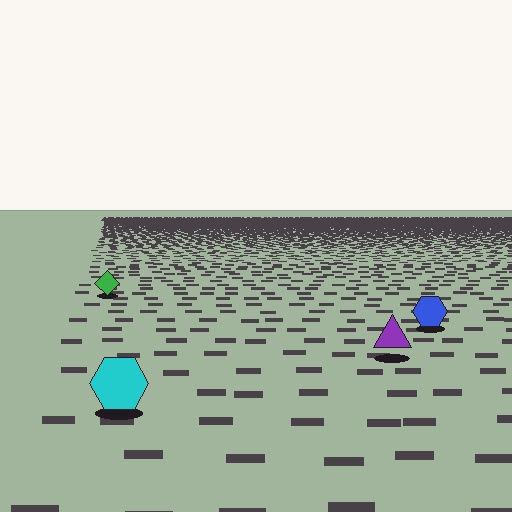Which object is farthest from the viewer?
The green diamond is farthest from the viewer. It appears smaller and the ground texture around it is denser.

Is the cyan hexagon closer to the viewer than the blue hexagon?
Yes. The cyan hexagon is closer — you can tell from the texture gradient: the ground texture is coarser near it.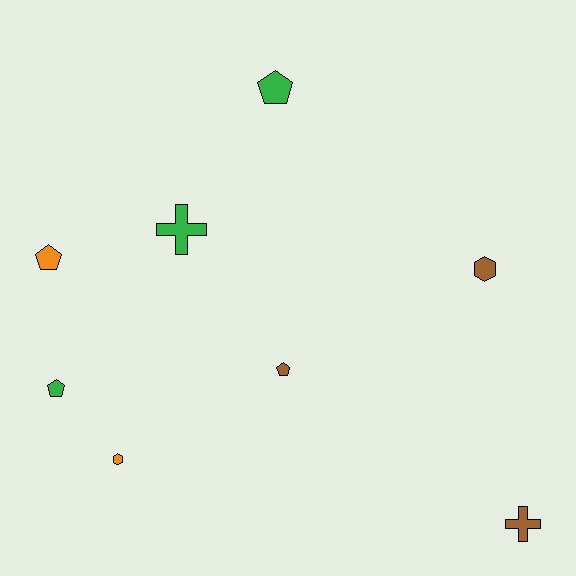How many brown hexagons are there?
There is 1 brown hexagon.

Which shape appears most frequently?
Pentagon, with 4 objects.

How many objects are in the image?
There are 8 objects.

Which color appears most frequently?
Green, with 3 objects.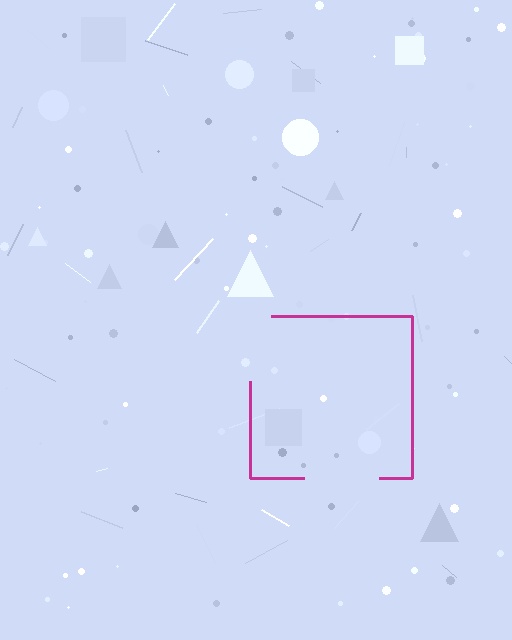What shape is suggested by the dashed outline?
The dashed outline suggests a square.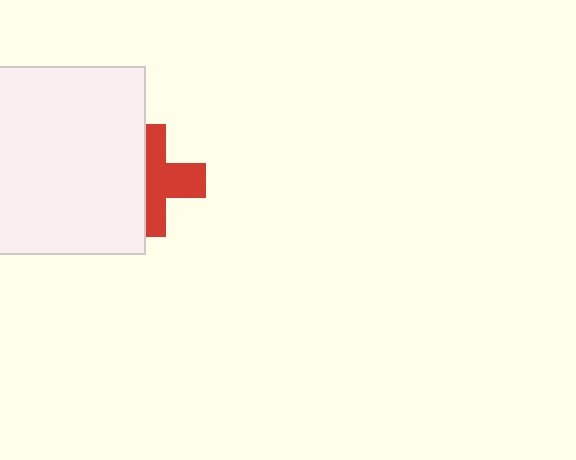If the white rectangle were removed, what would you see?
You would see the complete red cross.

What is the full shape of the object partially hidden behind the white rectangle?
The partially hidden object is a red cross.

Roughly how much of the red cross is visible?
About half of it is visible (roughly 55%).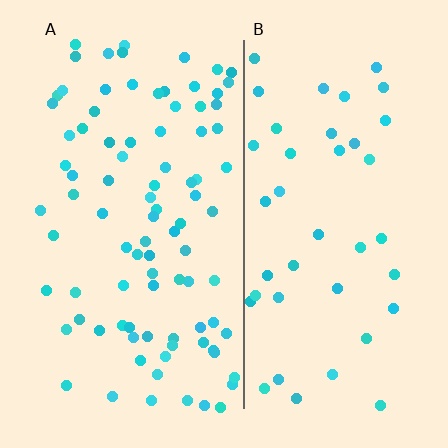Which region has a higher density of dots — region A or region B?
A (the left).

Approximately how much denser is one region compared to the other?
Approximately 2.2× — region A over region B.